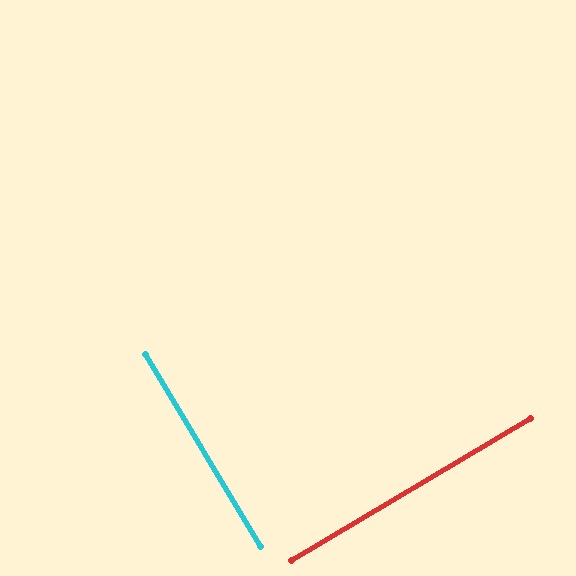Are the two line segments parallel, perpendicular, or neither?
Perpendicular — they meet at approximately 90°.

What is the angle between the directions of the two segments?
Approximately 90 degrees.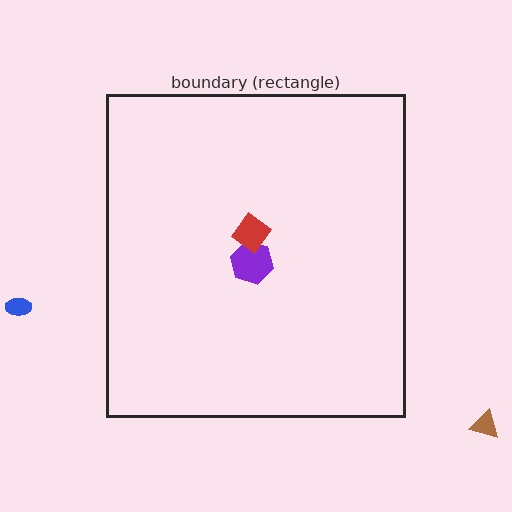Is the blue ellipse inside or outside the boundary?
Outside.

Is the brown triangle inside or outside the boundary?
Outside.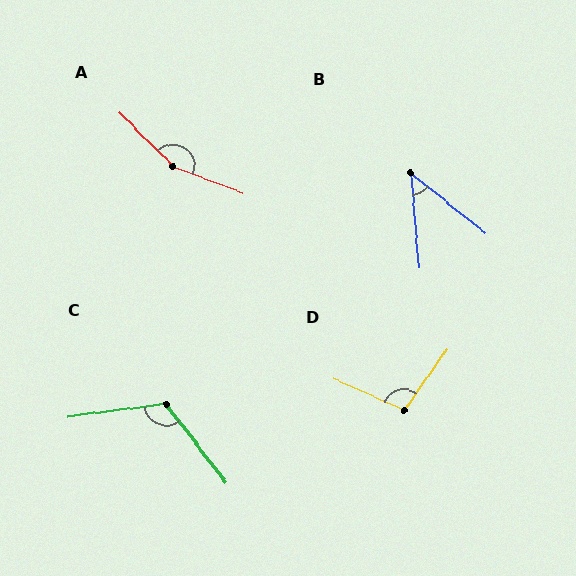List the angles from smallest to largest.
B (46°), D (101°), C (120°), A (156°).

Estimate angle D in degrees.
Approximately 101 degrees.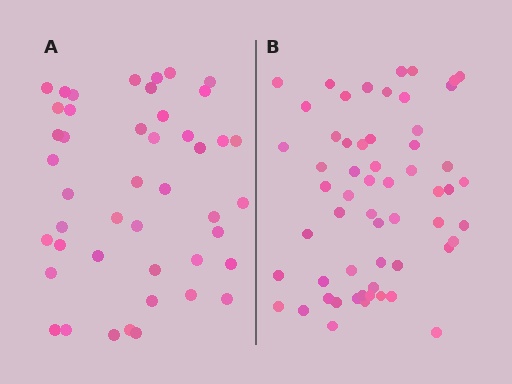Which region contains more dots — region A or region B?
Region B (the right region) has more dots.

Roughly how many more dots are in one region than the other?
Region B has approximately 15 more dots than region A.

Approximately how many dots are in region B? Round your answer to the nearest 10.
About 60 dots. (The exact count is 58, which rounds to 60.)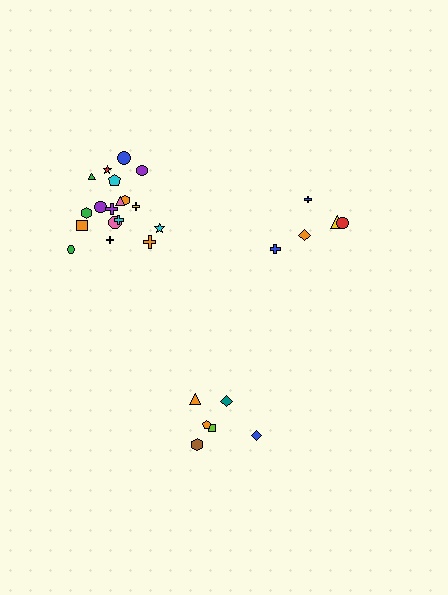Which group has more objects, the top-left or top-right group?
The top-left group.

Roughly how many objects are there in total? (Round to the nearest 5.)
Roughly 30 objects in total.